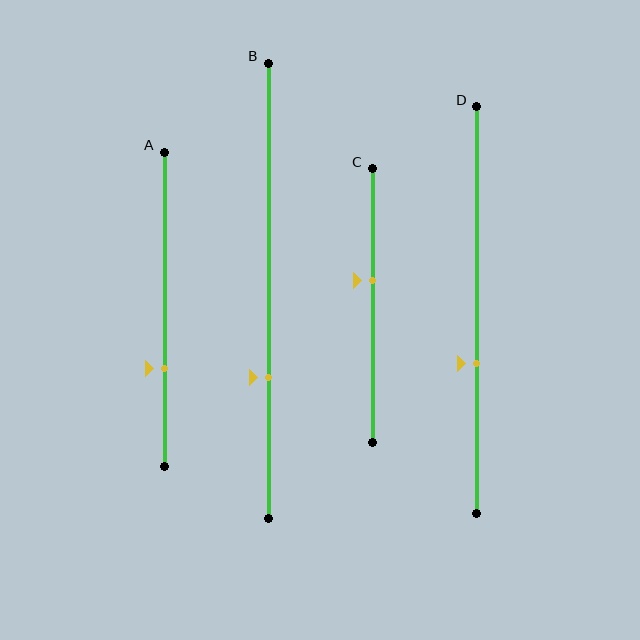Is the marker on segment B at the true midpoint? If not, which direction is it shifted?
No, the marker on segment B is shifted downward by about 19% of the segment length.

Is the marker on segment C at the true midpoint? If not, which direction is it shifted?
No, the marker on segment C is shifted upward by about 9% of the segment length.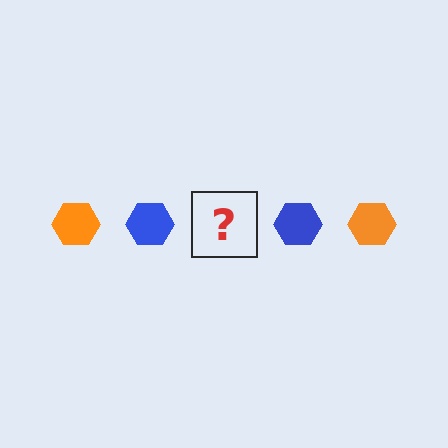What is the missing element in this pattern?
The missing element is an orange hexagon.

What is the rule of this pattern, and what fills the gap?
The rule is that the pattern cycles through orange, blue hexagons. The gap should be filled with an orange hexagon.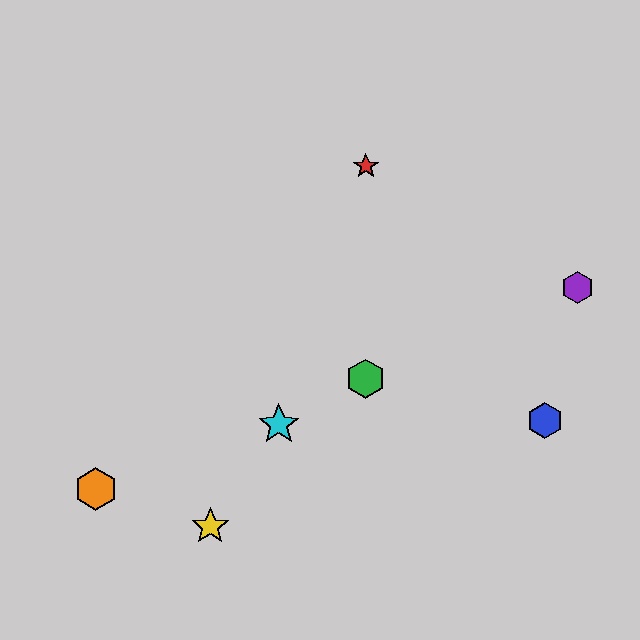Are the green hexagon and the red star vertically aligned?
Yes, both are at x≈366.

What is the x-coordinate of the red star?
The red star is at x≈366.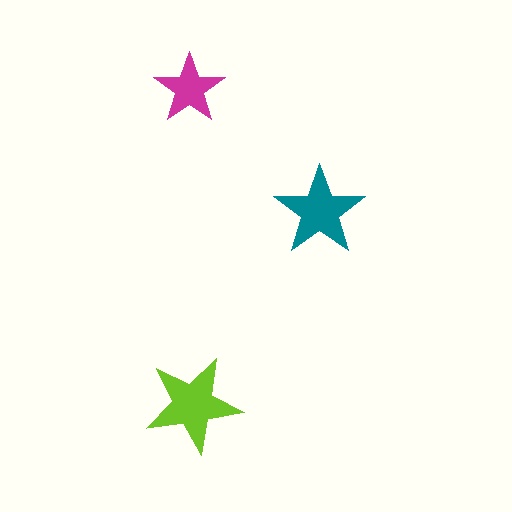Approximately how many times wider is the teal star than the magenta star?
About 1.5 times wider.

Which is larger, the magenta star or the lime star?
The lime one.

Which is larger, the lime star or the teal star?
The lime one.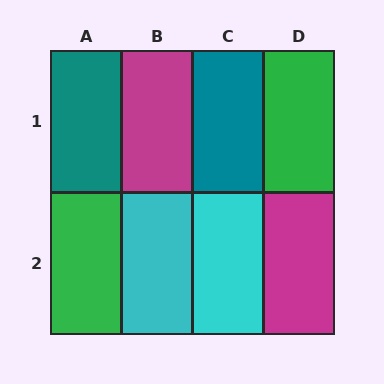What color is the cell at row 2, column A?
Green.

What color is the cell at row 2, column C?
Cyan.